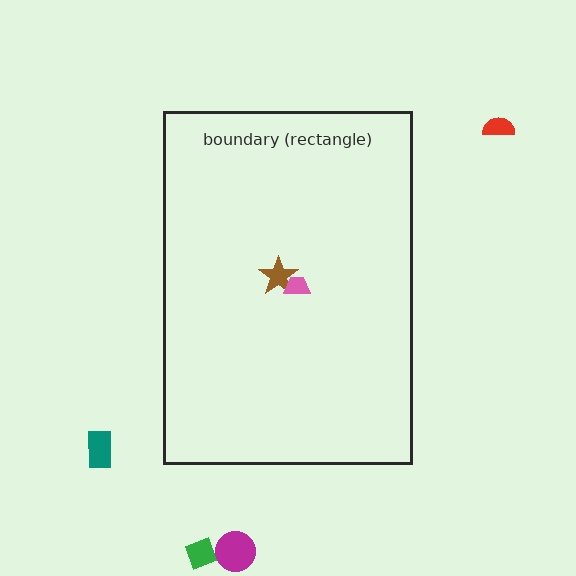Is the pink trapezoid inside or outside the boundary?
Inside.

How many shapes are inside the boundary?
2 inside, 4 outside.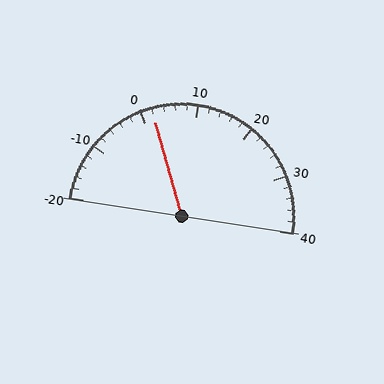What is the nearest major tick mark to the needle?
The nearest major tick mark is 0.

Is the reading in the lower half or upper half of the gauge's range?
The reading is in the lower half of the range (-20 to 40).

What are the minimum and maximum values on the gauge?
The gauge ranges from -20 to 40.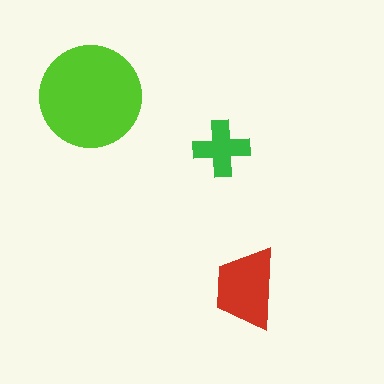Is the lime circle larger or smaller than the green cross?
Larger.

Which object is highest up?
The lime circle is topmost.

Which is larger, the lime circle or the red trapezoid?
The lime circle.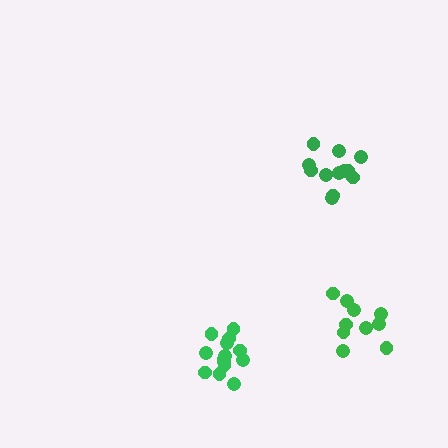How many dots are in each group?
Group 1: 12 dots, Group 2: 10 dots, Group 3: 14 dots (36 total).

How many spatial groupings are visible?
There are 3 spatial groupings.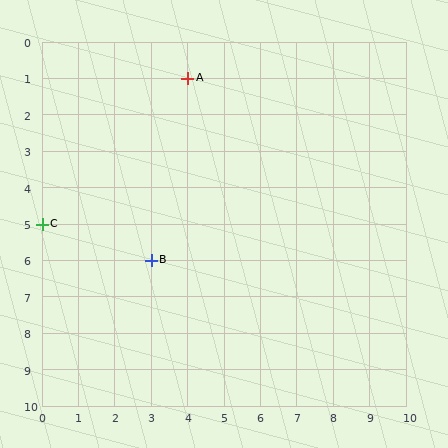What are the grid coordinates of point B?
Point B is at grid coordinates (3, 6).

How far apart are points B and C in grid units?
Points B and C are 3 columns and 1 row apart (about 3.2 grid units diagonally).